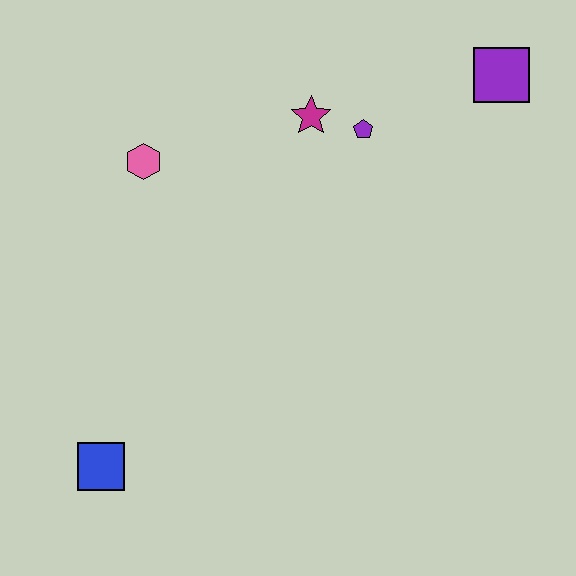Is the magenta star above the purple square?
No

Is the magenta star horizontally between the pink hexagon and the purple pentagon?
Yes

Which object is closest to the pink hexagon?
The magenta star is closest to the pink hexagon.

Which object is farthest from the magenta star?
The blue square is farthest from the magenta star.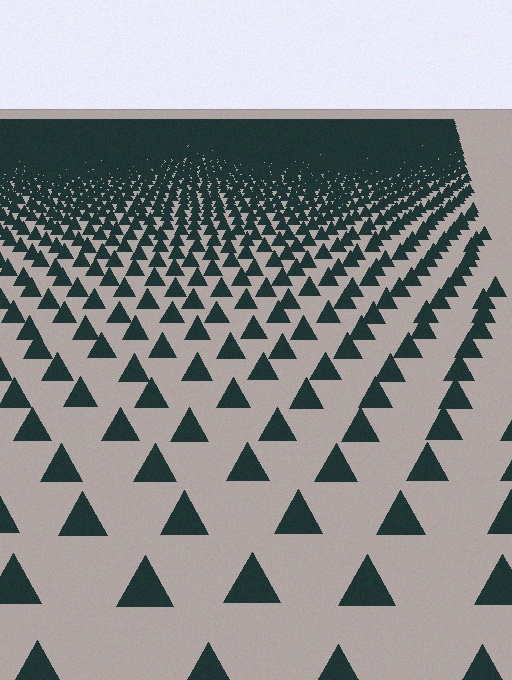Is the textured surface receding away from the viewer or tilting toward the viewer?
The surface is receding away from the viewer. Texture elements get smaller and denser toward the top.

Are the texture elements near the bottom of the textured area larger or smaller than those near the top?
Larger. Near the bottom, elements are closer to the viewer and appear at a bigger on-screen size.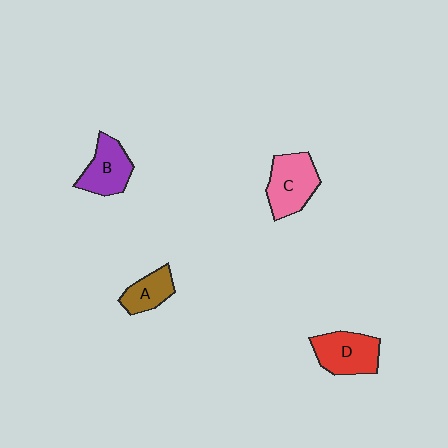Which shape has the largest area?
Shape C (pink).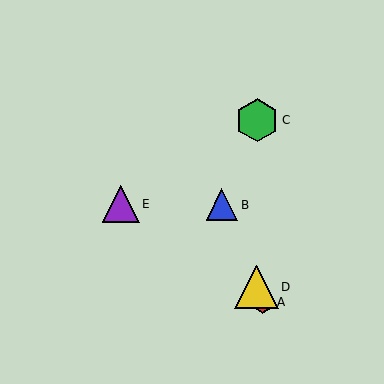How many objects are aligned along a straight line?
3 objects (A, B, D) are aligned along a straight line.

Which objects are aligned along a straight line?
Objects A, B, D are aligned along a straight line.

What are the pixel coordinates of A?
Object A is at (263, 302).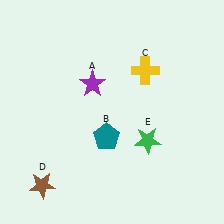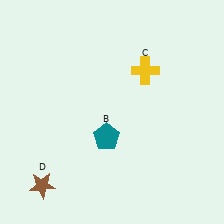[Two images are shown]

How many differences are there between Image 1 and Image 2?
There are 2 differences between the two images.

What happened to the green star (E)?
The green star (E) was removed in Image 2. It was in the bottom-right area of Image 1.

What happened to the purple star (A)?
The purple star (A) was removed in Image 2. It was in the top-left area of Image 1.